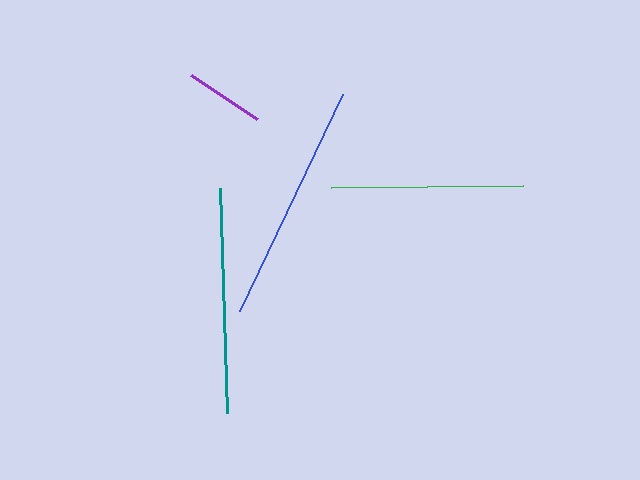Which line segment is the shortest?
The purple line is the shortest at approximately 80 pixels.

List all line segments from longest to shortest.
From longest to shortest: blue, teal, green, purple.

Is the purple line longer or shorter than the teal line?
The teal line is longer than the purple line.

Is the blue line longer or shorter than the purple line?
The blue line is longer than the purple line.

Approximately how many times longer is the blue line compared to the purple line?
The blue line is approximately 3.0 times the length of the purple line.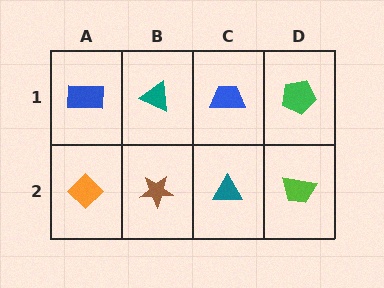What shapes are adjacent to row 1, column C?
A teal triangle (row 2, column C), a teal triangle (row 1, column B), a green pentagon (row 1, column D).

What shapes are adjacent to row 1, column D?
A lime trapezoid (row 2, column D), a blue trapezoid (row 1, column C).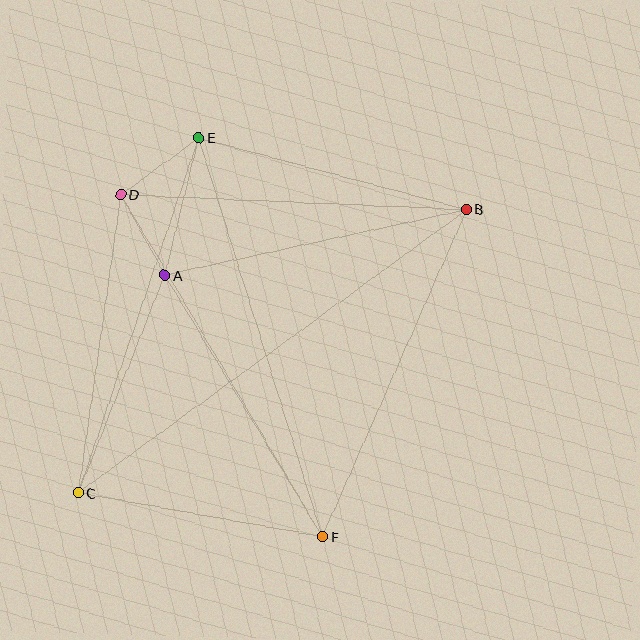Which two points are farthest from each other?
Points B and C are farthest from each other.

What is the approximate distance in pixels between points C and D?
The distance between C and D is approximately 301 pixels.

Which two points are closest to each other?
Points A and D are closest to each other.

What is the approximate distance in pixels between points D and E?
The distance between D and E is approximately 97 pixels.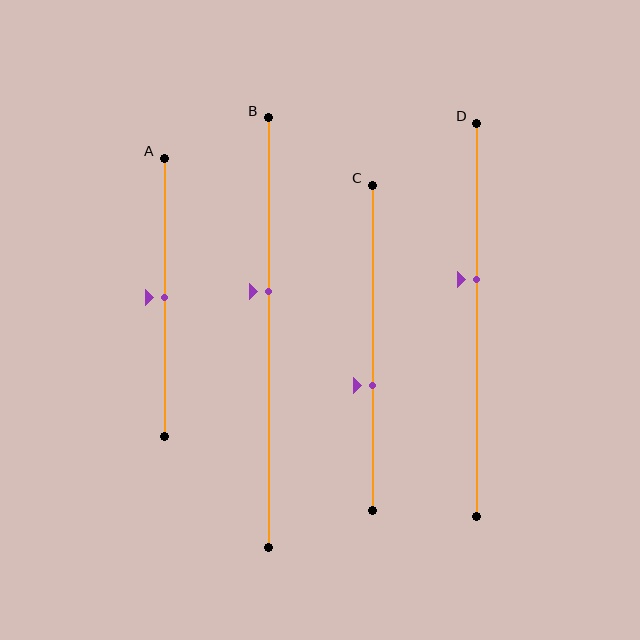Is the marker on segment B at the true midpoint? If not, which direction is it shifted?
No, the marker on segment B is shifted upward by about 10% of the segment length.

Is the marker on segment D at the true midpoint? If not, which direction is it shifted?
No, the marker on segment D is shifted upward by about 10% of the segment length.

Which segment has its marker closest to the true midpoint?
Segment A has its marker closest to the true midpoint.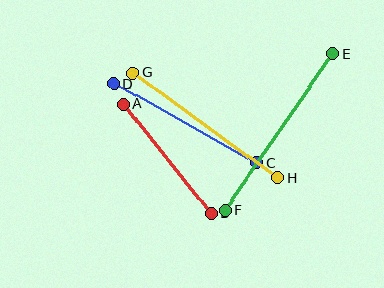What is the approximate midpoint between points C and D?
The midpoint is at approximately (185, 123) pixels.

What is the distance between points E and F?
The distance is approximately 190 pixels.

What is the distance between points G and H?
The distance is approximately 179 pixels.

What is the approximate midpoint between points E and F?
The midpoint is at approximately (279, 132) pixels.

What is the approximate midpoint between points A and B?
The midpoint is at approximately (167, 159) pixels.